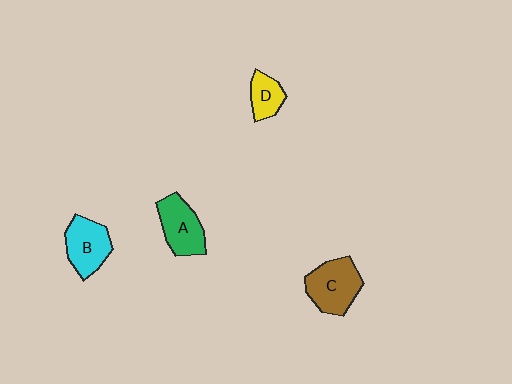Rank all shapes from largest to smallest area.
From largest to smallest: C (brown), B (cyan), A (green), D (yellow).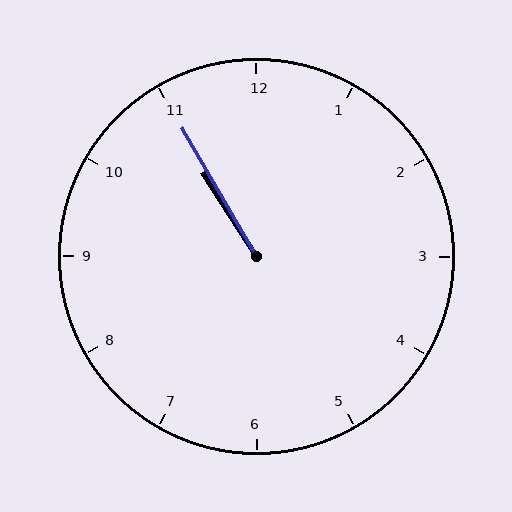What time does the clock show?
10:55.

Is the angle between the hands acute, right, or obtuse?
It is acute.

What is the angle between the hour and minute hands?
Approximately 2 degrees.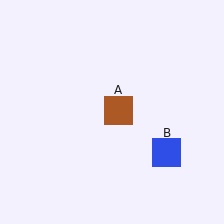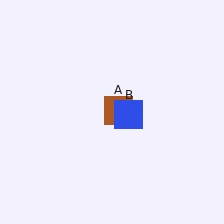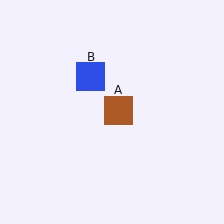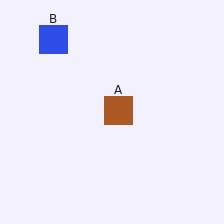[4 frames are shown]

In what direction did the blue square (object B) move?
The blue square (object B) moved up and to the left.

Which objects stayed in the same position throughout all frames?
Brown square (object A) remained stationary.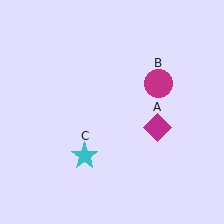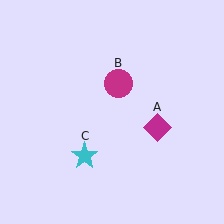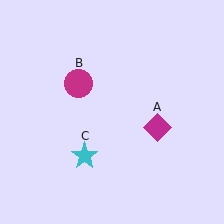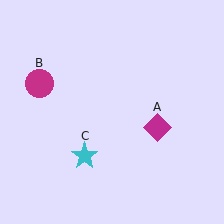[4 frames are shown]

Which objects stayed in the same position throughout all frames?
Magenta diamond (object A) and cyan star (object C) remained stationary.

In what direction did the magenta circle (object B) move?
The magenta circle (object B) moved left.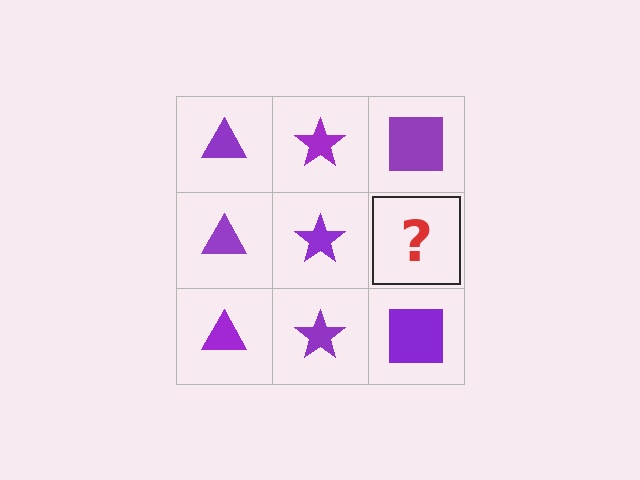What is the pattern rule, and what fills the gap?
The rule is that each column has a consistent shape. The gap should be filled with a purple square.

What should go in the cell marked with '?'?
The missing cell should contain a purple square.